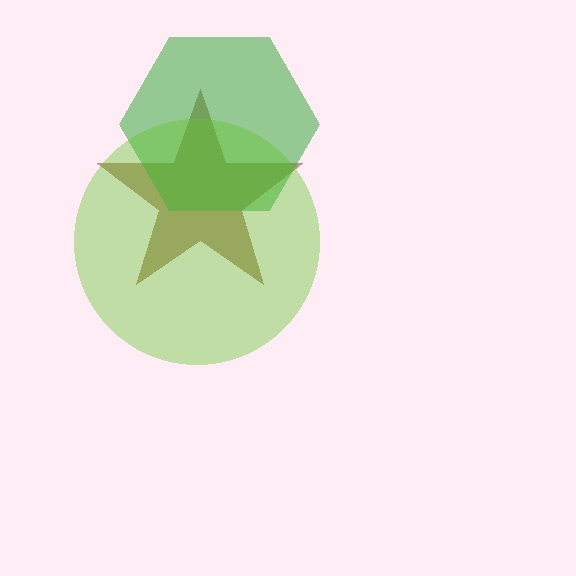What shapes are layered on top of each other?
The layered shapes are: a brown star, a green hexagon, a lime circle.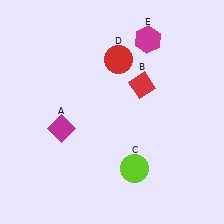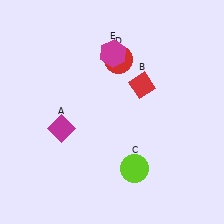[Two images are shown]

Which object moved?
The magenta hexagon (E) moved left.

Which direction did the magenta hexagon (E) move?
The magenta hexagon (E) moved left.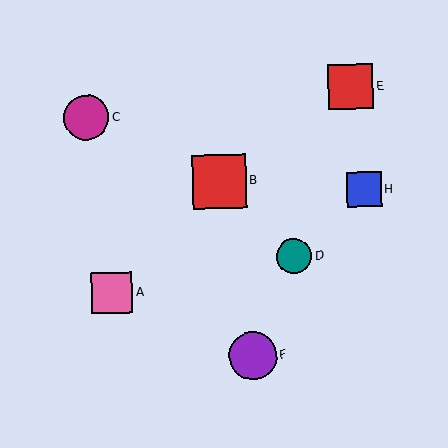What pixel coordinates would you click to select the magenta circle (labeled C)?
Click at (87, 117) to select the magenta circle C.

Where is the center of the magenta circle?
The center of the magenta circle is at (87, 117).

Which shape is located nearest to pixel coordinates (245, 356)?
The purple circle (labeled F) at (253, 356) is nearest to that location.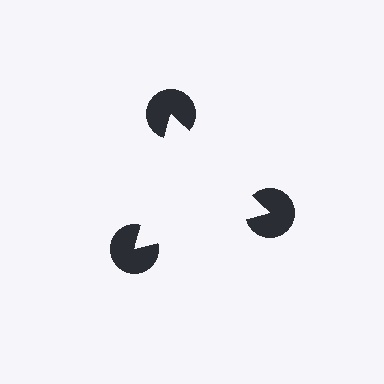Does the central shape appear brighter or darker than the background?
It typically appears slightly brighter than the background, even though no actual brightness change is drawn.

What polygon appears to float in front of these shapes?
An illusory triangle — its edges are inferred from the aligned wedge cuts in the pac-man discs, not physically drawn.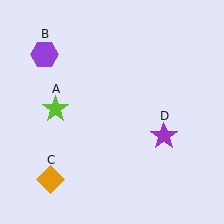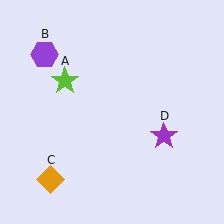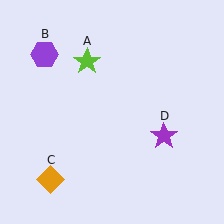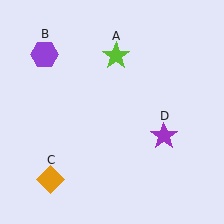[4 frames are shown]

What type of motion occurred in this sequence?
The lime star (object A) rotated clockwise around the center of the scene.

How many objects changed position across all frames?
1 object changed position: lime star (object A).